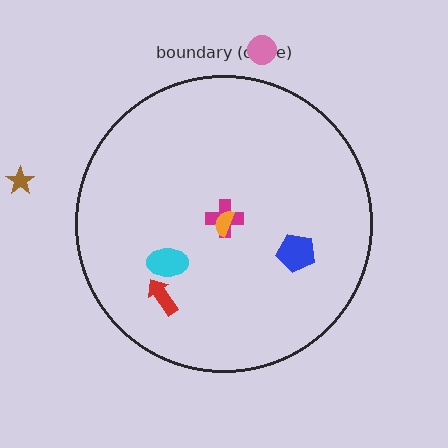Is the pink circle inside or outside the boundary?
Outside.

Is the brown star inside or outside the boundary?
Outside.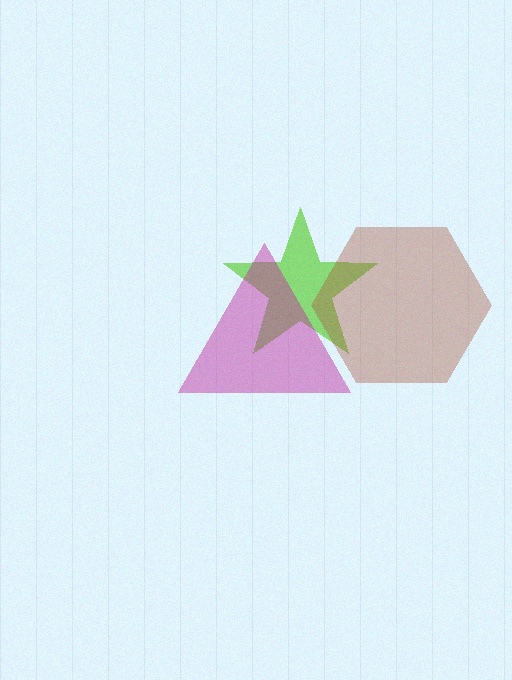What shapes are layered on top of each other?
The layered shapes are: a lime star, a brown hexagon, a magenta triangle.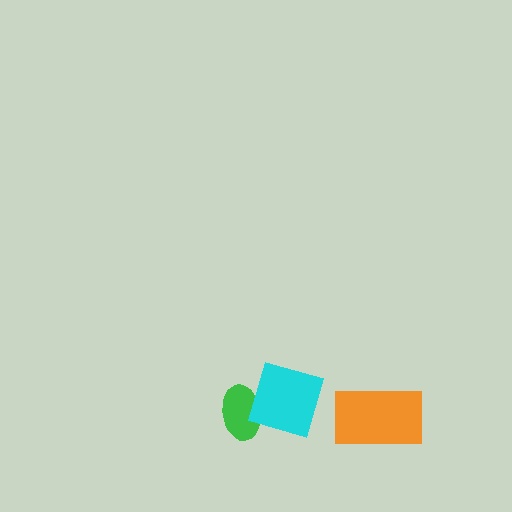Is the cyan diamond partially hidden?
No, no other shape covers it.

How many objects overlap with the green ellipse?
1 object overlaps with the green ellipse.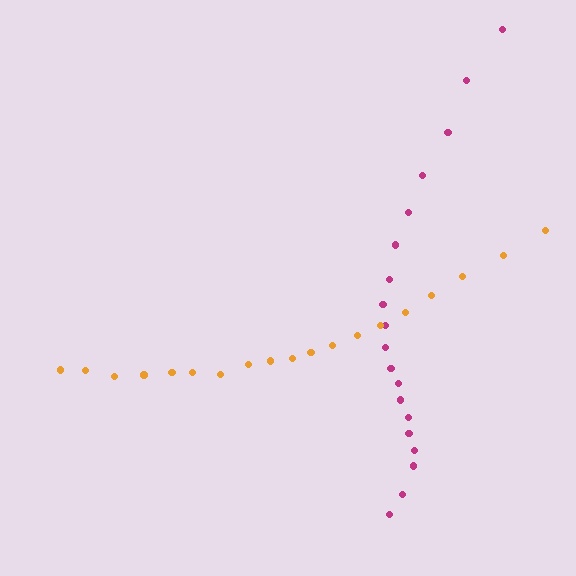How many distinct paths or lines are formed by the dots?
There are 2 distinct paths.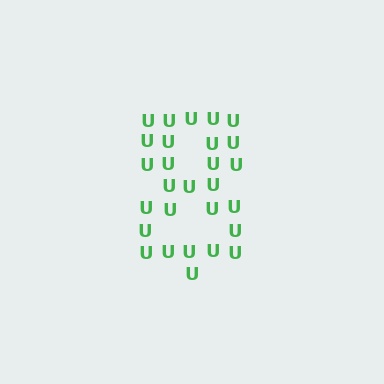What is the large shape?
The large shape is the digit 8.